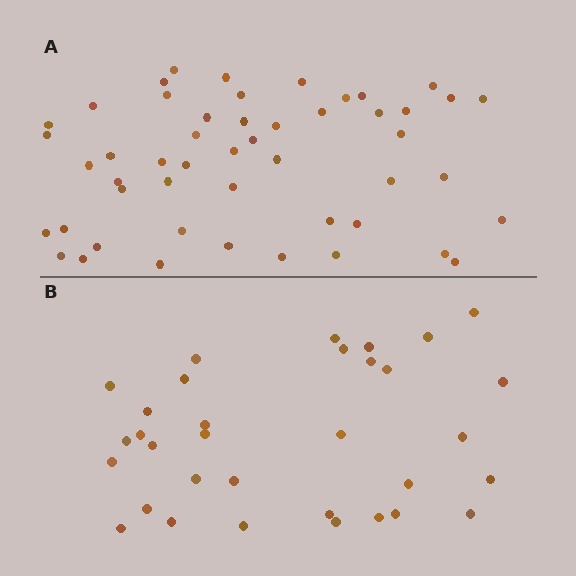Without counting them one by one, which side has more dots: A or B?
Region A (the top region) has more dots.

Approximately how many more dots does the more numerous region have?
Region A has approximately 15 more dots than region B.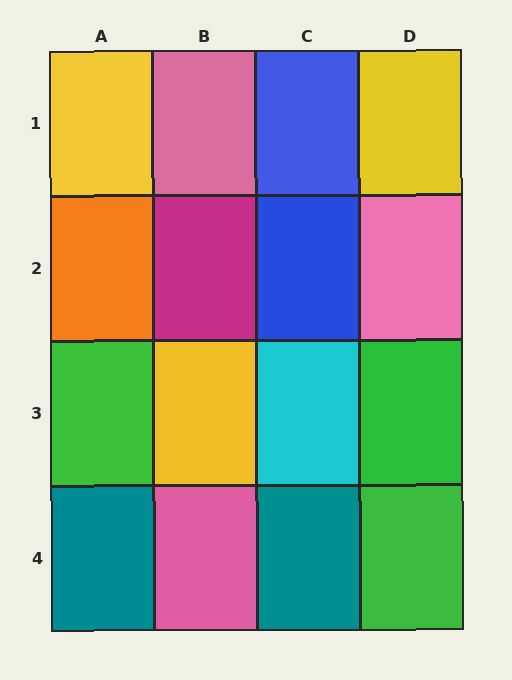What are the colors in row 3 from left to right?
Green, yellow, cyan, green.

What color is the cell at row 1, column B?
Pink.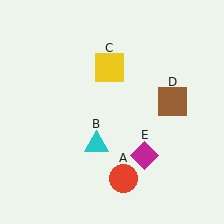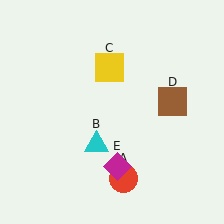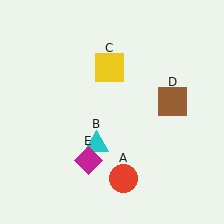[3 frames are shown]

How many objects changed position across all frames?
1 object changed position: magenta diamond (object E).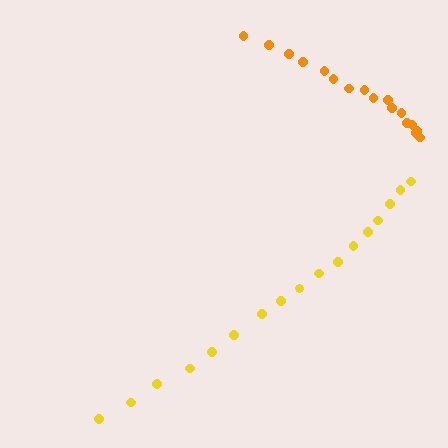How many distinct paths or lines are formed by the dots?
There are 2 distinct paths.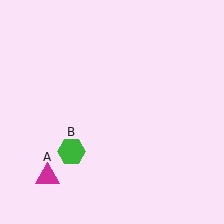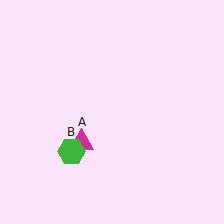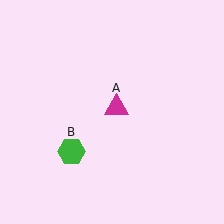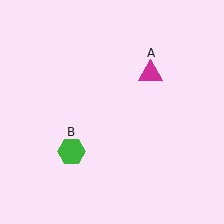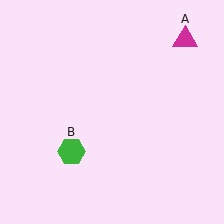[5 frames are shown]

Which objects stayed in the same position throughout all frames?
Green hexagon (object B) remained stationary.